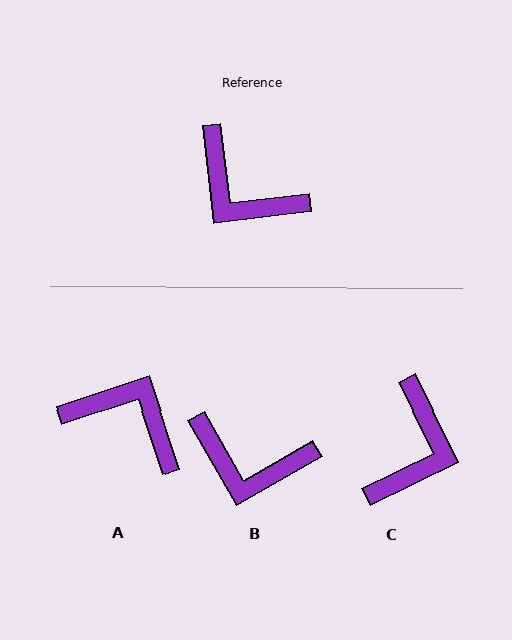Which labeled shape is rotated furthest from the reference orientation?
A, about 168 degrees away.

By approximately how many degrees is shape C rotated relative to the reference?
Approximately 110 degrees counter-clockwise.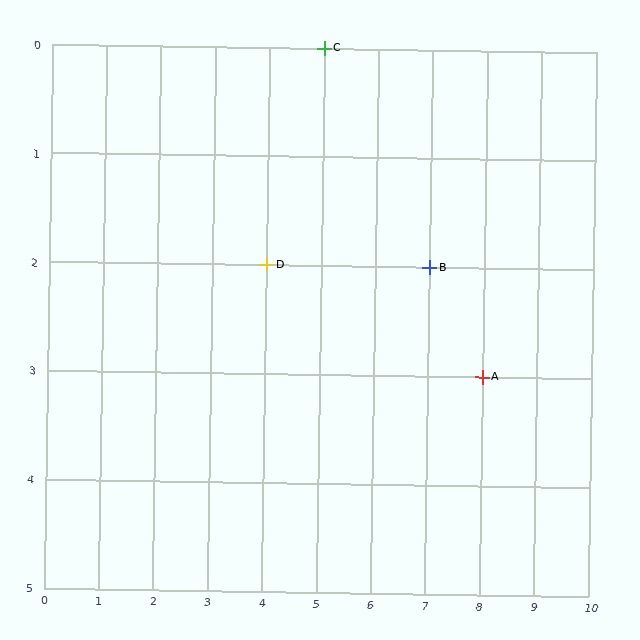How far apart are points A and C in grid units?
Points A and C are 3 columns and 3 rows apart (about 4.2 grid units diagonally).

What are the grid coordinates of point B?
Point B is at grid coordinates (7, 2).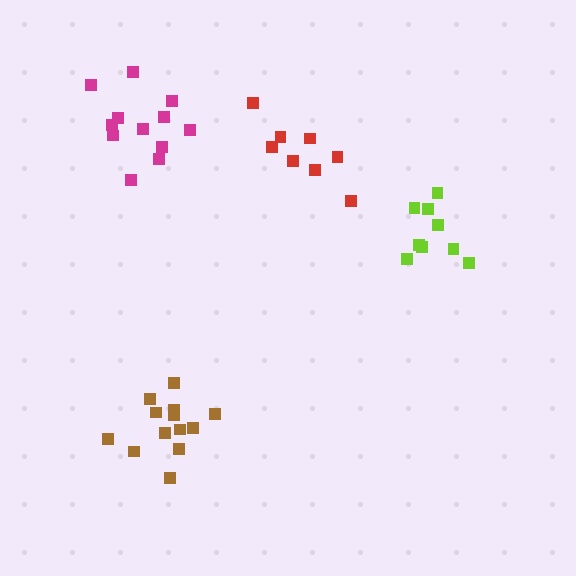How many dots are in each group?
Group 1: 8 dots, Group 2: 12 dots, Group 3: 13 dots, Group 4: 9 dots (42 total).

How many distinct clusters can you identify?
There are 4 distinct clusters.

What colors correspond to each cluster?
The clusters are colored: red, magenta, brown, lime.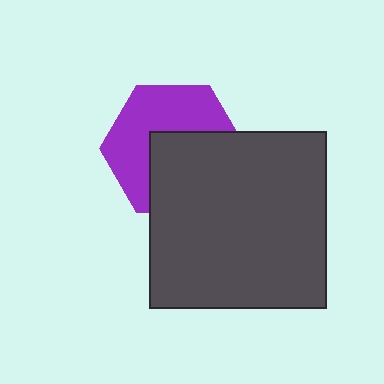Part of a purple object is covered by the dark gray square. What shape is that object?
It is a hexagon.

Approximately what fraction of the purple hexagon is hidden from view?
Roughly 47% of the purple hexagon is hidden behind the dark gray square.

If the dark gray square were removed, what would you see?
You would see the complete purple hexagon.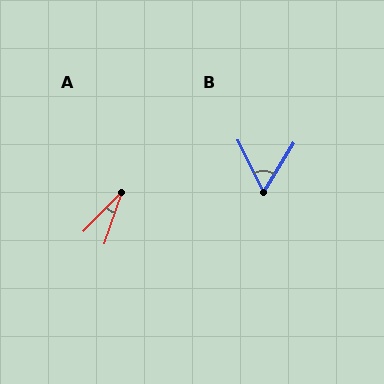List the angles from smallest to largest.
A (26°), B (58°).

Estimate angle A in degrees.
Approximately 26 degrees.